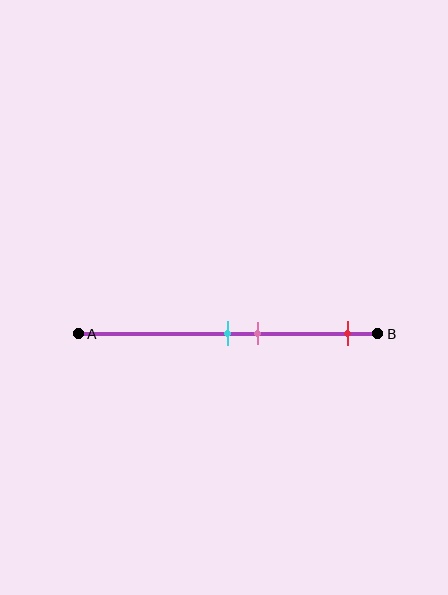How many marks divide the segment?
There are 3 marks dividing the segment.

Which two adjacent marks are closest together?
The cyan and pink marks are the closest adjacent pair.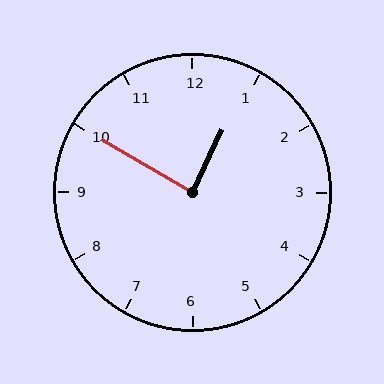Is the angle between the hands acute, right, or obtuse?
It is right.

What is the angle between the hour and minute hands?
Approximately 85 degrees.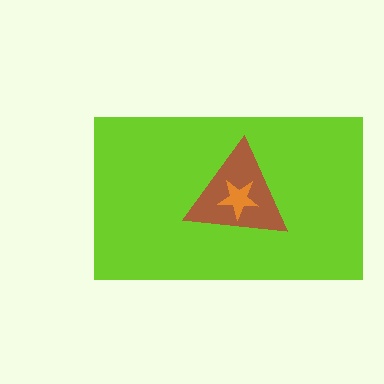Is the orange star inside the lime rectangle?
Yes.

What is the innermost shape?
The orange star.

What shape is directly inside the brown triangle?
The orange star.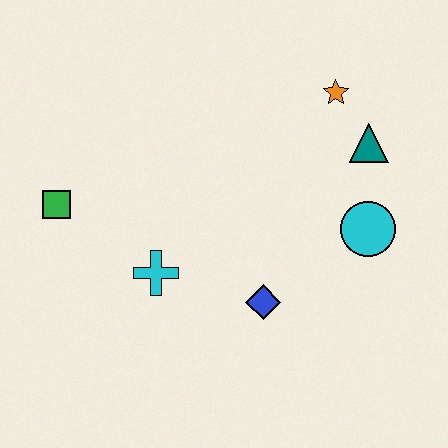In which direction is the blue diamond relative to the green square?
The blue diamond is to the right of the green square.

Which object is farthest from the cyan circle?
The green square is farthest from the cyan circle.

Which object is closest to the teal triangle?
The orange star is closest to the teal triangle.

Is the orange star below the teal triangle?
No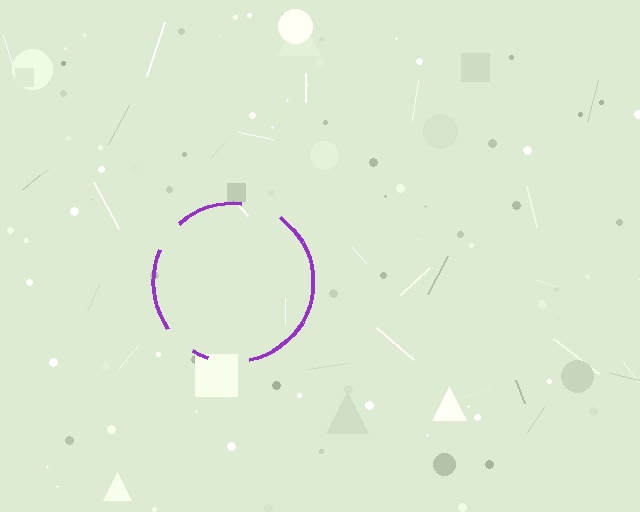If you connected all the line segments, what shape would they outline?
They would outline a circle.